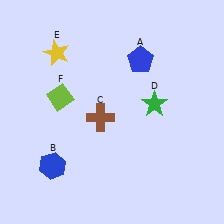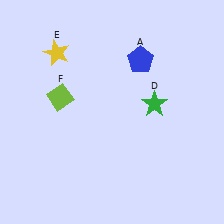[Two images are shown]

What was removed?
The brown cross (C), the blue hexagon (B) were removed in Image 2.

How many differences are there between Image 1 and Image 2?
There are 2 differences between the two images.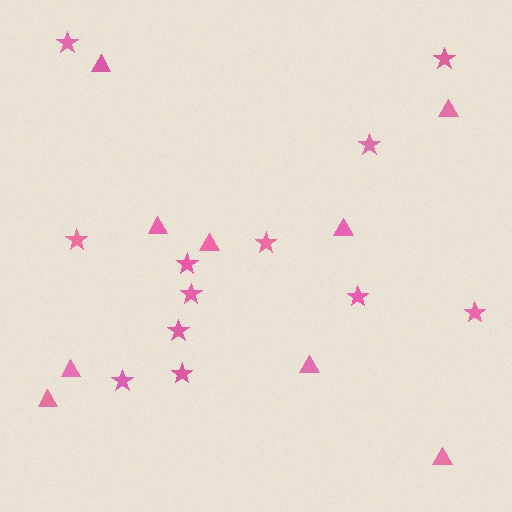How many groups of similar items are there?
There are 2 groups: one group of triangles (9) and one group of stars (12).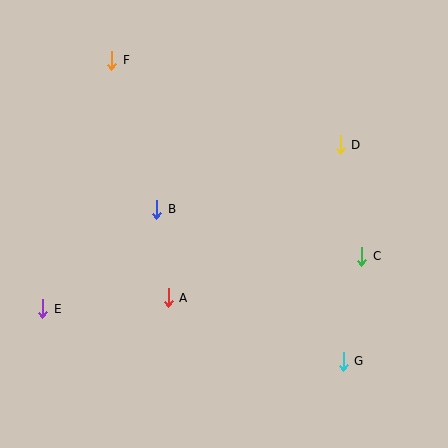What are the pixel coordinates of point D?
Point D is at (340, 145).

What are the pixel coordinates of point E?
Point E is at (43, 309).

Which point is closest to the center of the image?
Point B at (157, 209) is closest to the center.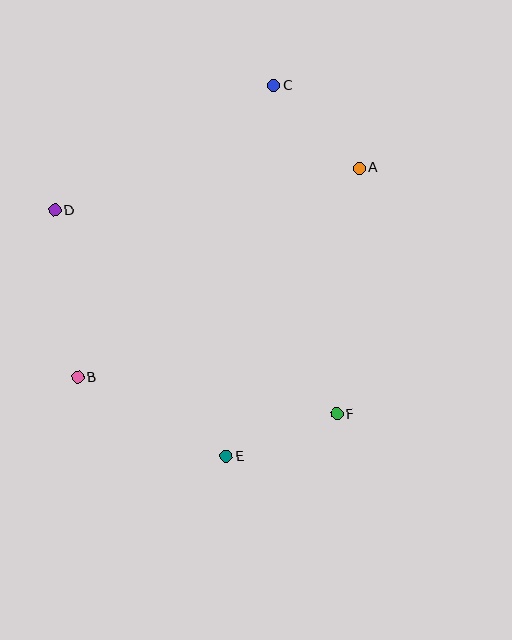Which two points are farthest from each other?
Points C and E are farthest from each other.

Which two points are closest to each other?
Points E and F are closest to each other.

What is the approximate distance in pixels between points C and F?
The distance between C and F is approximately 335 pixels.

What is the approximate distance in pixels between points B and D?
The distance between B and D is approximately 169 pixels.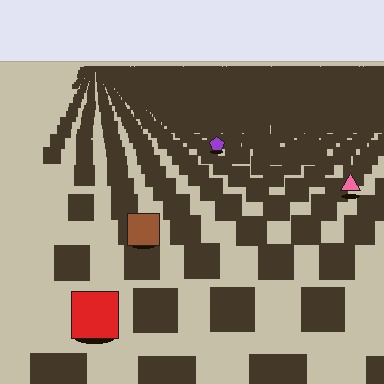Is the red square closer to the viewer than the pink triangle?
Yes. The red square is closer — you can tell from the texture gradient: the ground texture is coarser near it.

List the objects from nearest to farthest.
From nearest to farthest: the red square, the brown square, the pink triangle, the purple pentagon.